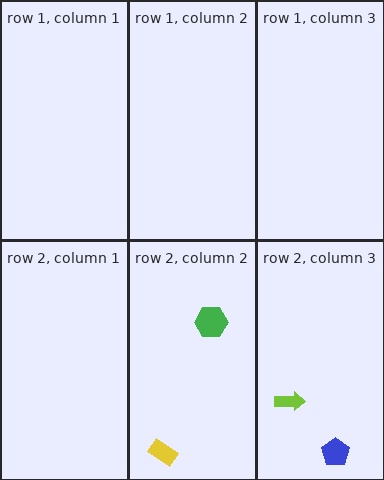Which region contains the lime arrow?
The row 2, column 3 region.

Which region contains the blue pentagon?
The row 2, column 3 region.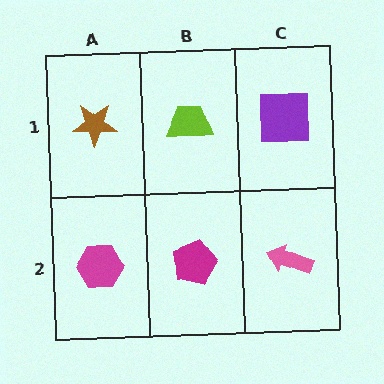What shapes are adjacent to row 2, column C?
A purple square (row 1, column C), a magenta pentagon (row 2, column B).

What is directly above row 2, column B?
A lime trapezoid.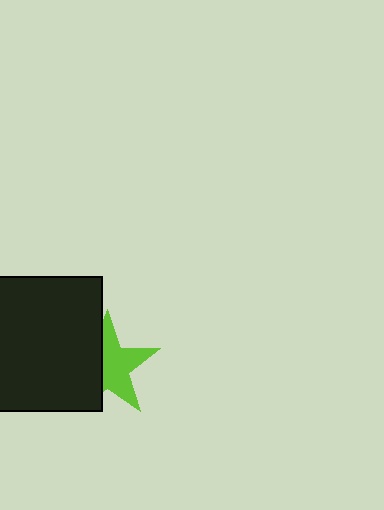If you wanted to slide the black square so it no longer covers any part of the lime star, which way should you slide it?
Slide it left — that is the most direct way to separate the two shapes.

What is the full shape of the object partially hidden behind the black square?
The partially hidden object is a lime star.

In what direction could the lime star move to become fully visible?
The lime star could move right. That would shift it out from behind the black square entirely.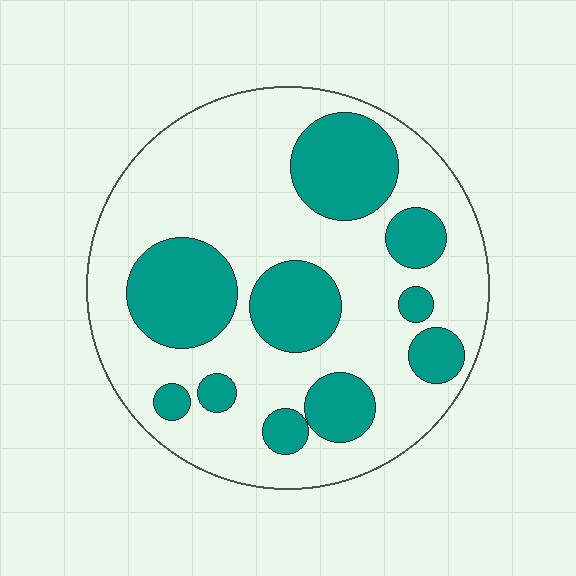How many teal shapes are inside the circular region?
10.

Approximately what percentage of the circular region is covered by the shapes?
Approximately 30%.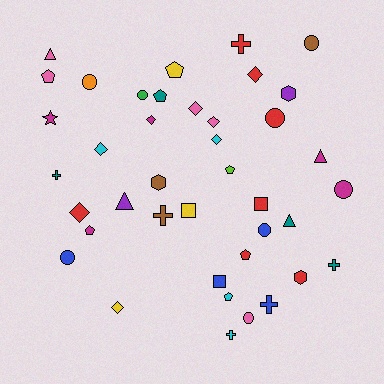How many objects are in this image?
There are 40 objects.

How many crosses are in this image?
There are 6 crosses.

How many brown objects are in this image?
There are 3 brown objects.